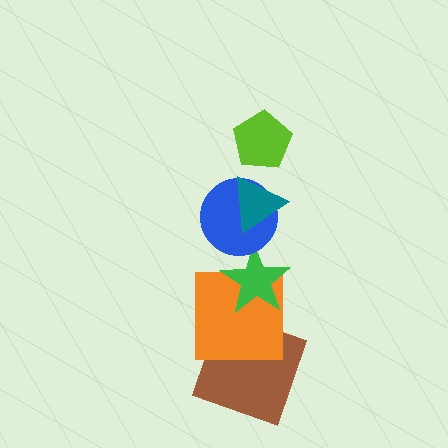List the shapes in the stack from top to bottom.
From top to bottom: the lime pentagon, the teal triangle, the blue circle, the green star, the orange square, the brown square.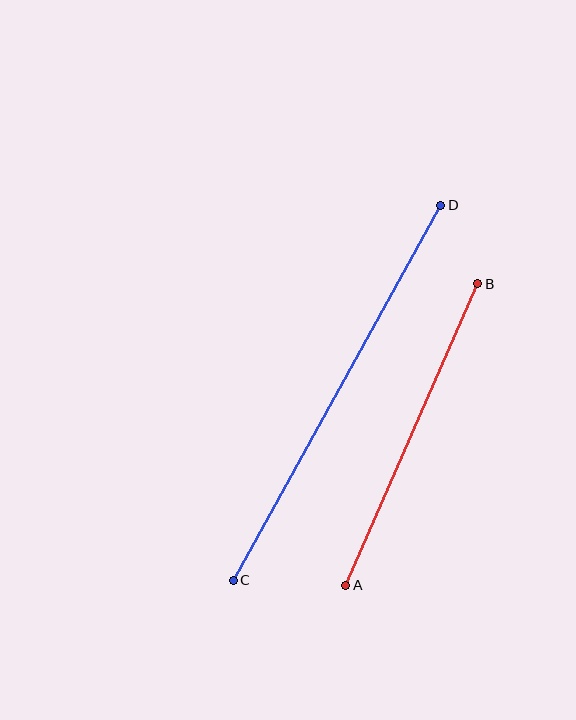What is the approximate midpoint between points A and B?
The midpoint is at approximately (412, 435) pixels.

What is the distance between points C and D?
The distance is approximately 428 pixels.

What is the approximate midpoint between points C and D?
The midpoint is at approximately (337, 393) pixels.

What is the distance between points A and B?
The distance is approximately 329 pixels.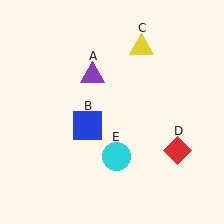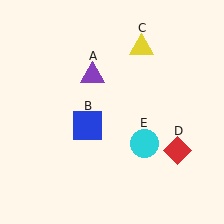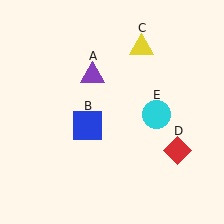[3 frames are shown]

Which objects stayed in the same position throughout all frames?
Purple triangle (object A) and blue square (object B) and yellow triangle (object C) and red diamond (object D) remained stationary.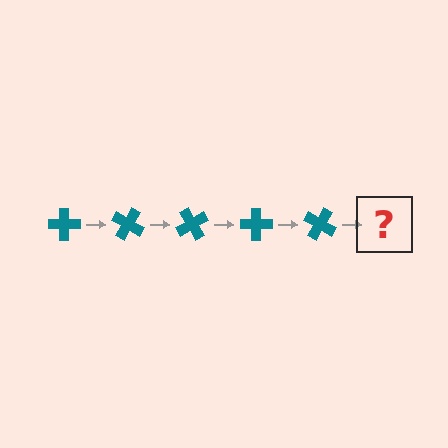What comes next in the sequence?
The next element should be a teal cross rotated 150 degrees.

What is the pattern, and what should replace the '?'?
The pattern is that the cross rotates 30 degrees each step. The '?' should be a teal cross rotated 150 degrees.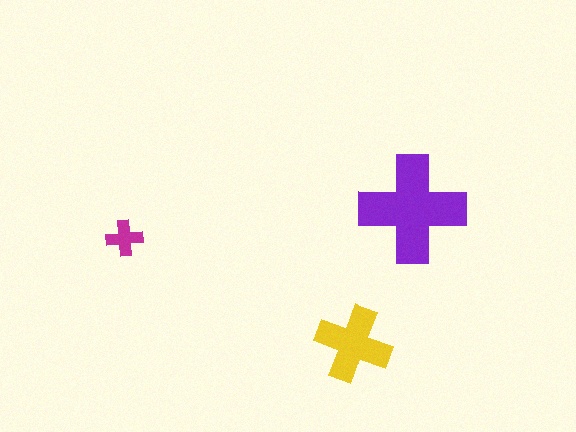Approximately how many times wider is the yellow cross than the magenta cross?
About 2 times wider.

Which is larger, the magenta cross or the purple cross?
The purple one.